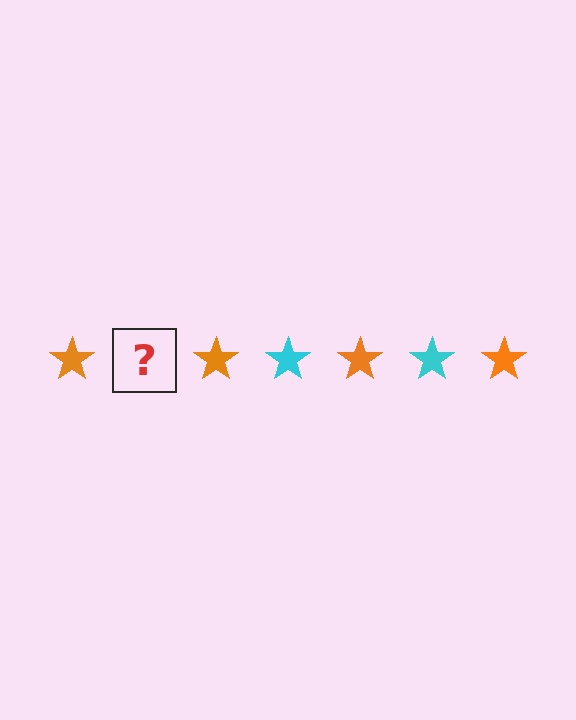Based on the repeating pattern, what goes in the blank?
The blank should be a cyan star.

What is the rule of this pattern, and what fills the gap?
The rule is that the pattern cycles through orange, cyan stars. The gap should be filled with a cyan star.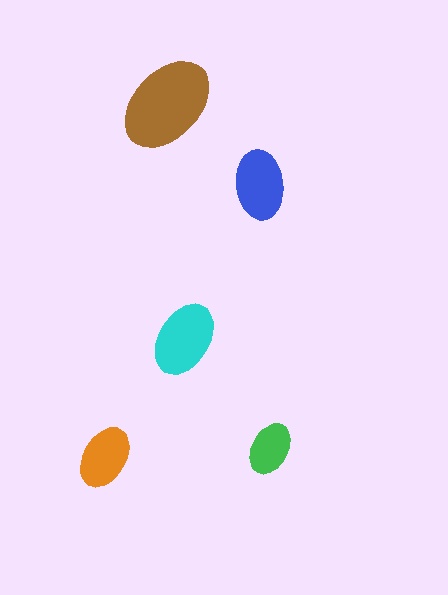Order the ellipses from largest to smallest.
the brown one, the cyan one, the blue one, the orange one, the green one.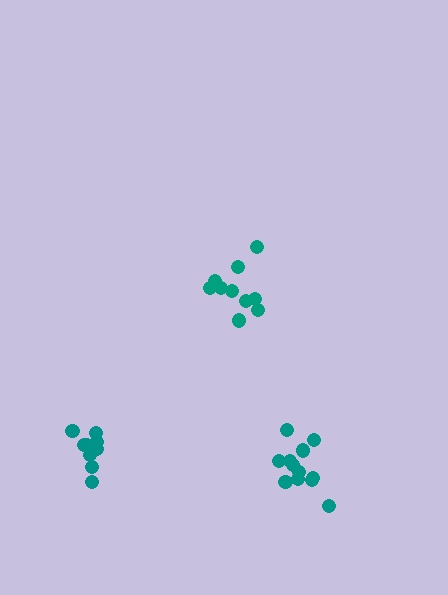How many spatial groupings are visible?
There are 3 spatial groupings.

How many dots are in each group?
Group 1: 9 dots, Group 2: 12 dots, Group 3: 10 dots (31 total).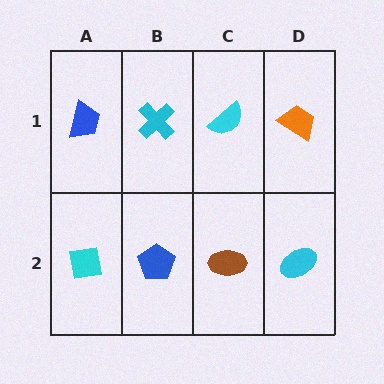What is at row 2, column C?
A brown ellipse.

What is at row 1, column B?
A cyan cross.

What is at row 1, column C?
A cyan semicircle.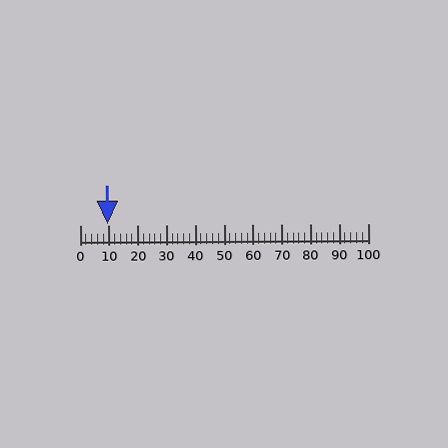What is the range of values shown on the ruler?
The ruler shows values from 0 to 100.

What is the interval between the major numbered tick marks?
The major tick marks are spaced 10 units apart.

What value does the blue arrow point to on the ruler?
The blue arrow points to approximately 10.